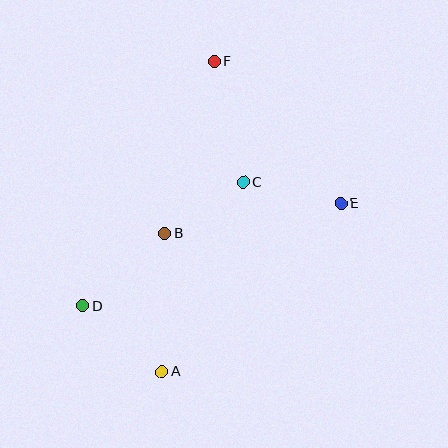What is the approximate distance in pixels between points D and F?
The distance between D and F is approximately 278 pixels.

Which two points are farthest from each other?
Points A and F are farthest from each other.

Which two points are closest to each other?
Points B and C are closest to each other.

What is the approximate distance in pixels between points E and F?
The distance between E and F is approximately 190 pixels.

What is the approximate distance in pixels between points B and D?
The distance between B and D is approximately 110 pixels.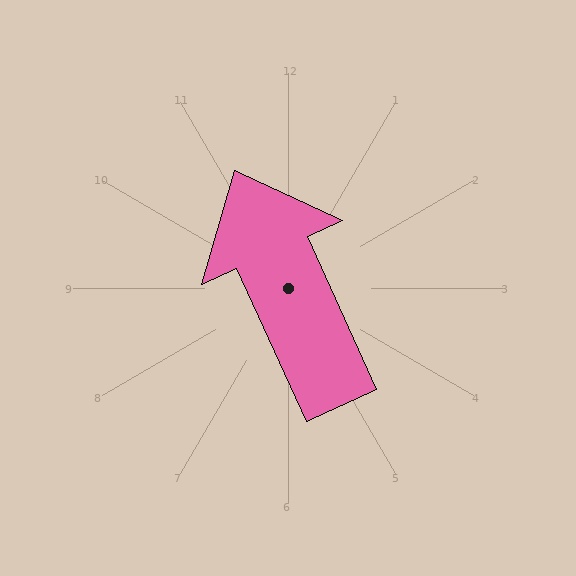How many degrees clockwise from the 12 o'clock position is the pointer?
Approximately 336 degrees.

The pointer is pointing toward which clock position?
Roughly 11 o'clock.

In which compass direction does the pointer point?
Northwest.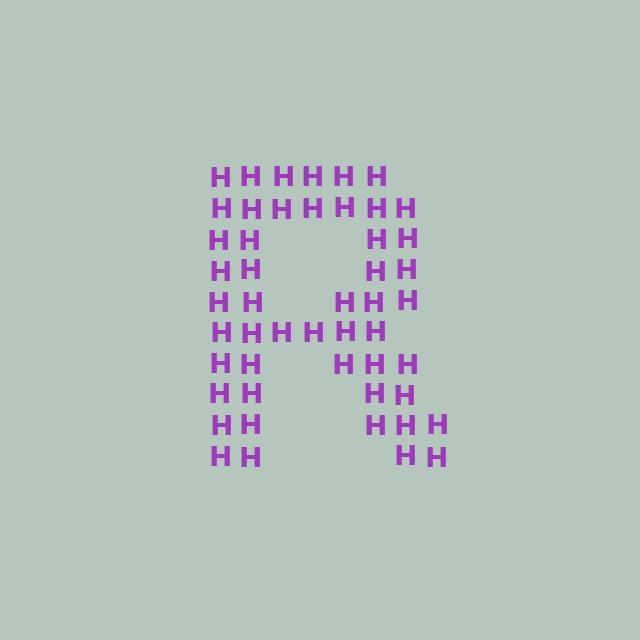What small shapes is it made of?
It is made of small letter H's.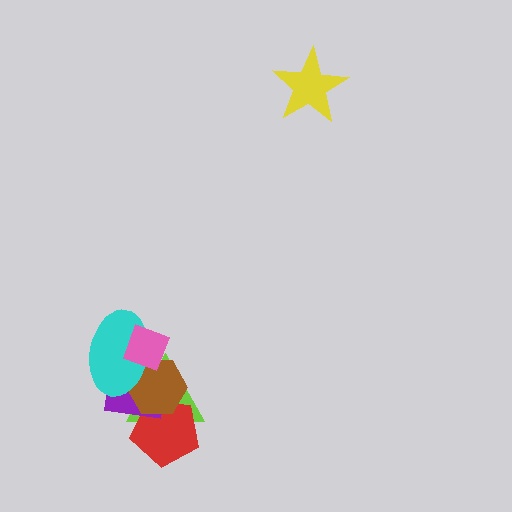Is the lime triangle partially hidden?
Yes, it is partially covered by another shape.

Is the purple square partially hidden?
Yes, it is partially covered by another shape.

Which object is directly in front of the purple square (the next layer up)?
The brown hexagon is directly in front of the purple square.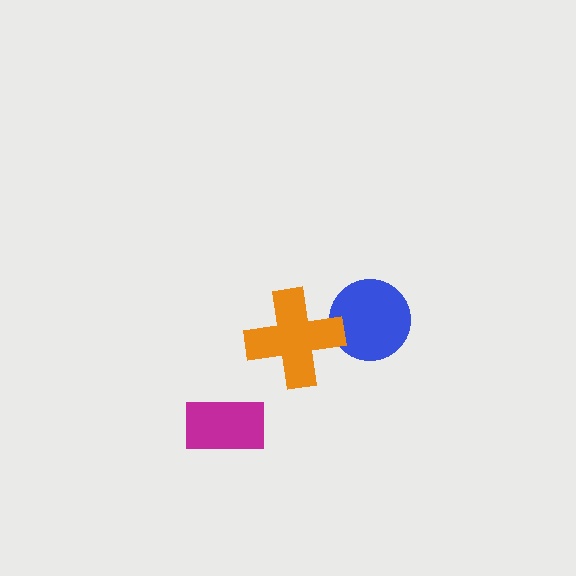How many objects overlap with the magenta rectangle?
0 objects overlap with the magenta rectangle.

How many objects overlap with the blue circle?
1 object overlaps with the blue circle.